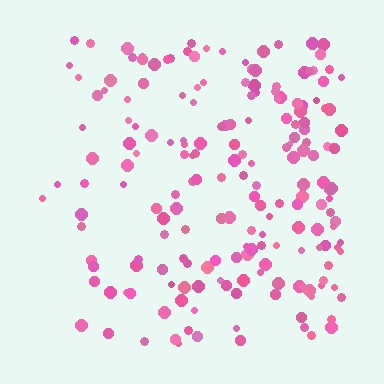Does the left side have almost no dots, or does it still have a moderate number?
Still a moderate number, just noticeably fewer than the right.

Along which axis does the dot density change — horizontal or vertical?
Horizontal.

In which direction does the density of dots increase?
From left to right, with the right side densest.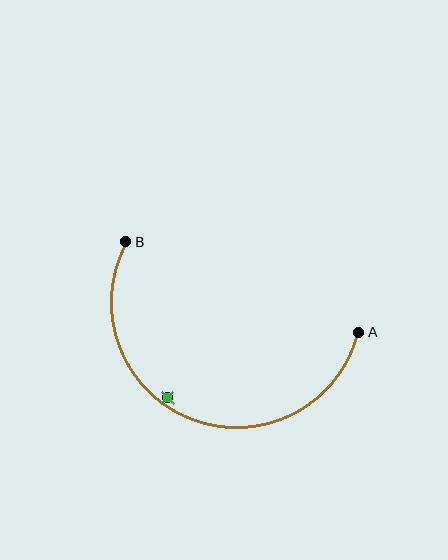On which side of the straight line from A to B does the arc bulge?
The arc bulges below the straight line connecting A and B.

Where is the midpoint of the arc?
The arc midpoint is the point on the curve farthest from the straight line joining A and B. It sits below that line.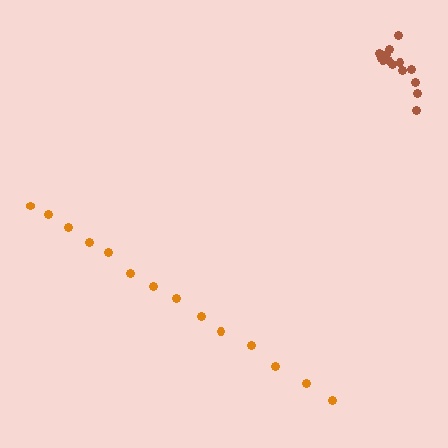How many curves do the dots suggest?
There are 2 distinct paths.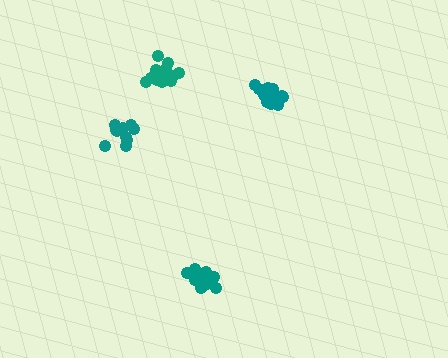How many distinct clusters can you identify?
There are 4 distinct clusters.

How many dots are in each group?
Group 1: 15 dots, Group 2: 12 dots, Group 3: 13 dots, Group 4: 16 dots (56 total).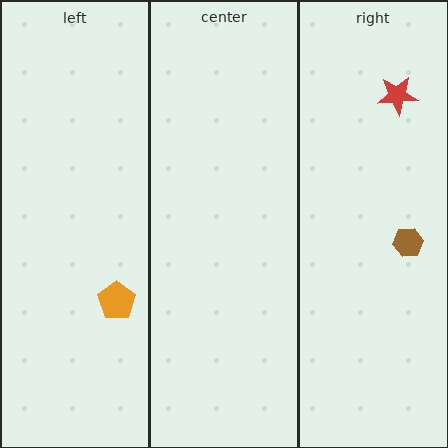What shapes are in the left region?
The orange pentagon.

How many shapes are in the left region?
1.